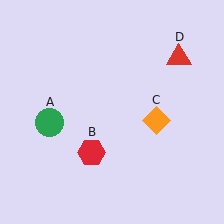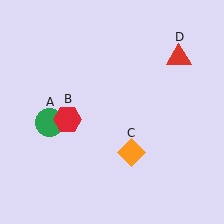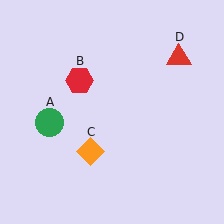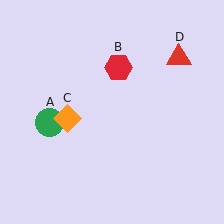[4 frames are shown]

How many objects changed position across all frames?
2 objects changed position: red hexagon (object B), orange diamond (object C).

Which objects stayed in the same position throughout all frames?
Green circle (object A) and red triangle (object D) remained stationary.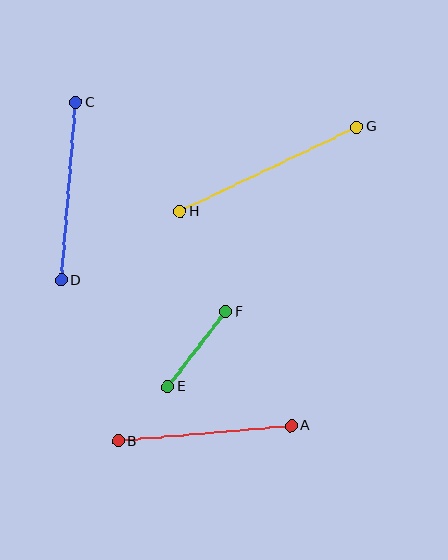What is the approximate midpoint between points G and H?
The midpoint is at approximately (268, 169) pixels.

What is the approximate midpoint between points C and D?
The midpoint is at approximately (68, 191) pixels.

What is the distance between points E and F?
The distance is approximately 95 pixels.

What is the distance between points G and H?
The distance is approximately 196 pixels.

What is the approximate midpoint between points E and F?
The midpoint is at approximately (197, 349) pixels.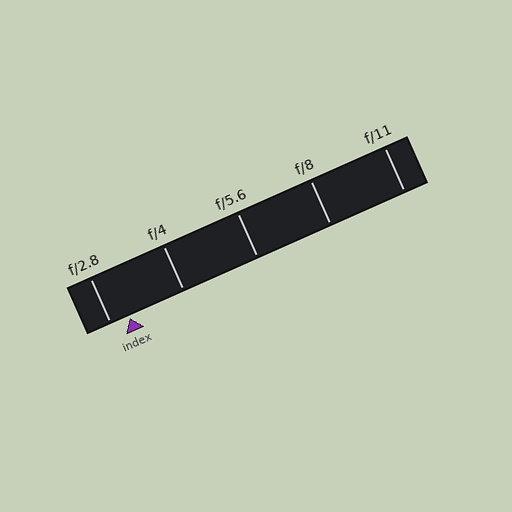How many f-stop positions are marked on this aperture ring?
There are 5 f-stop positions marked.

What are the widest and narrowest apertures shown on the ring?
The widest aperture shown is f/2.8 and the narrowest is f/11.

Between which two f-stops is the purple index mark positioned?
The index mark is between f/2.8 and f/4.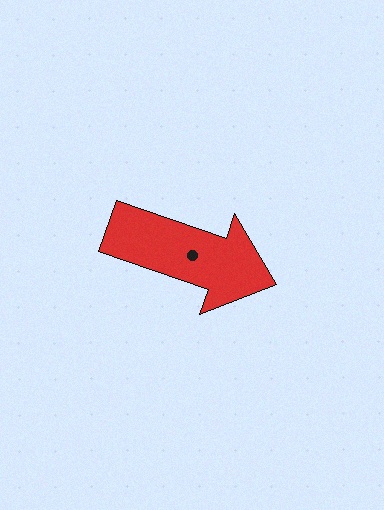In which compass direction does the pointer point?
East.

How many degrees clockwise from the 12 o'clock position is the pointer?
Approximately 109 degrees.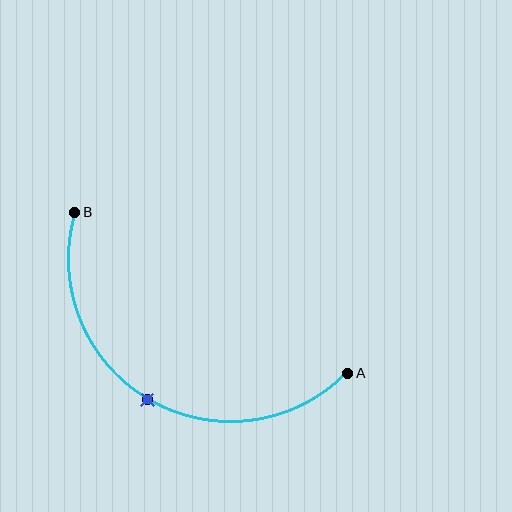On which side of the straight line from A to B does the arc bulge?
The arc bulges below the straight line connecting A and B.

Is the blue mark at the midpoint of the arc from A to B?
Yes. The blue mark lies on the arc at equal arc-length from both A and B — it is the arc midpoint.